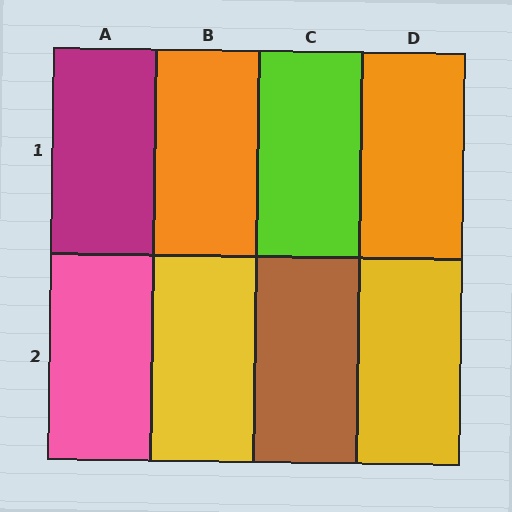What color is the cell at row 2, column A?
Pink.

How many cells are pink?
1 cell is pink.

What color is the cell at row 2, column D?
Yellow.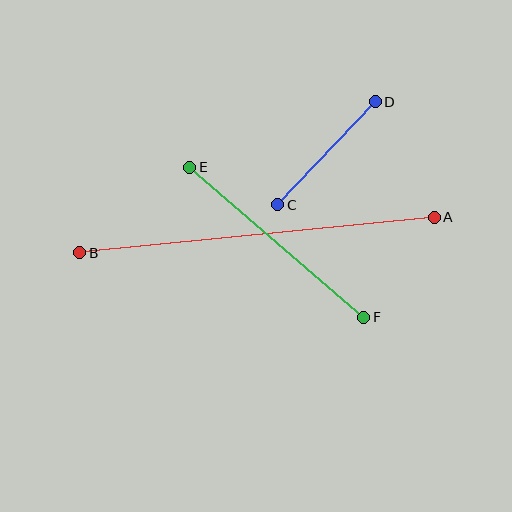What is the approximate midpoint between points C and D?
The midpoint is at approximately (326, 153) pixels.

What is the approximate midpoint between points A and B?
The midpoint is at approximately (257, 235) pixels.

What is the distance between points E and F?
The distance is approximately 230 pixels.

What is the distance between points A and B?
The distance is approximately 357 pixels.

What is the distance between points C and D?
The distance is approximately 142 pixels.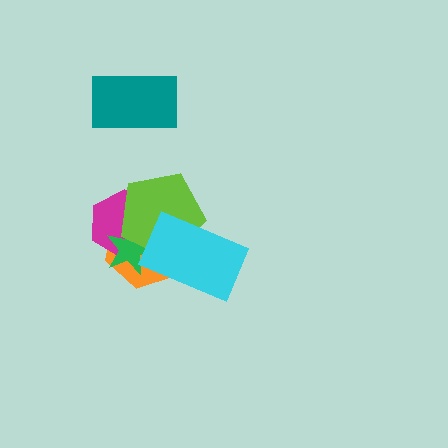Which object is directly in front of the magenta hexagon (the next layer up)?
The green star is directly in front of the magenta hexagon.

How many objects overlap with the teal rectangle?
0 objects overlap with the teal rectangle.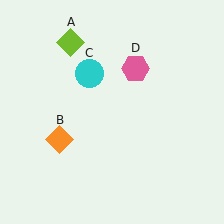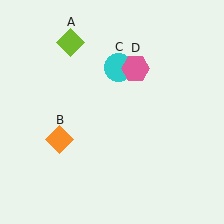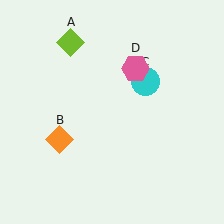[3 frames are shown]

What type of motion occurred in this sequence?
The cyan circle (object C) rotated clockwise around the center of the scene.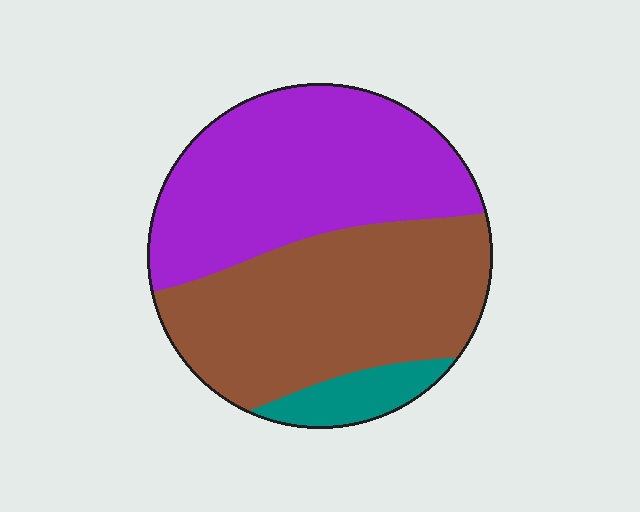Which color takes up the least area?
Teal, at roughly 10%.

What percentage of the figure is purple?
Purple covers 45% of the figure.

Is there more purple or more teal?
Purple.